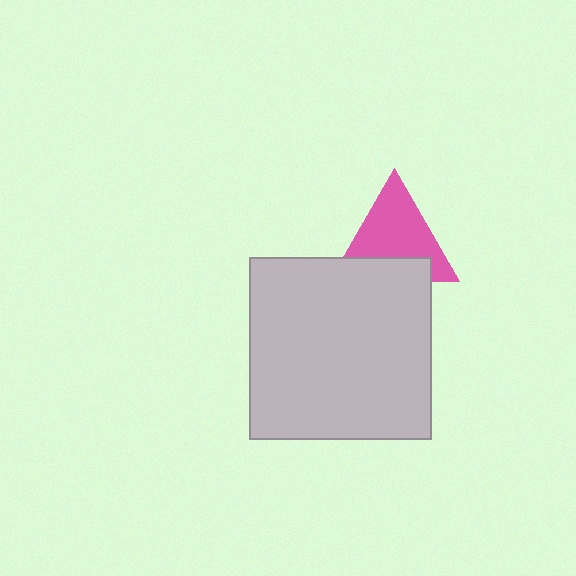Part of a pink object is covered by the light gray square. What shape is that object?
It is a triangle.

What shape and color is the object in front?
The object in front is a light gray square.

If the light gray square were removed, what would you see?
You would see the complete pink triangle.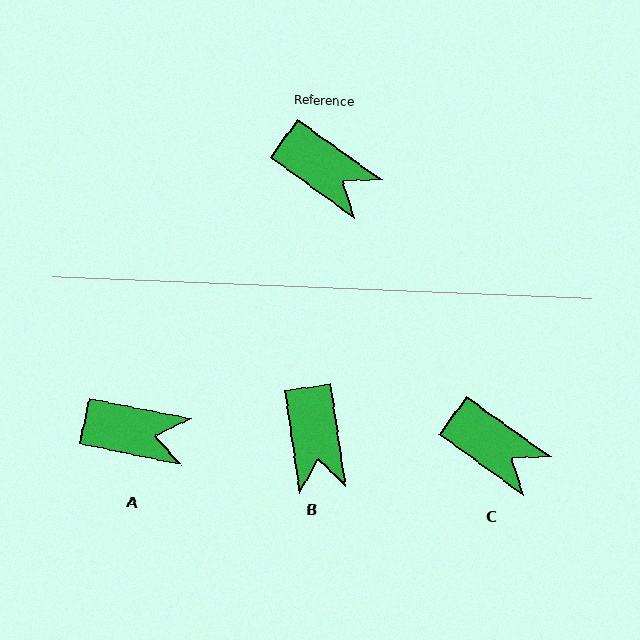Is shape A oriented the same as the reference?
No, it is off by about 24 degrees.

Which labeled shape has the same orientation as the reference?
C.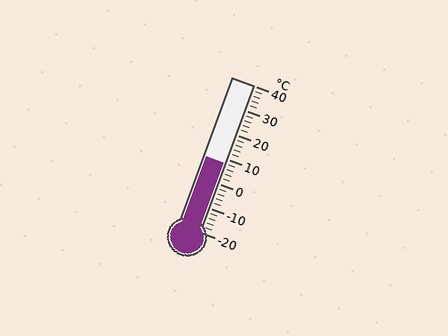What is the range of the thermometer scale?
The thermometer scale ranges from -20°C to 40°C.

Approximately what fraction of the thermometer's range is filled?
The thermometer is filled to approximately 45% of its range.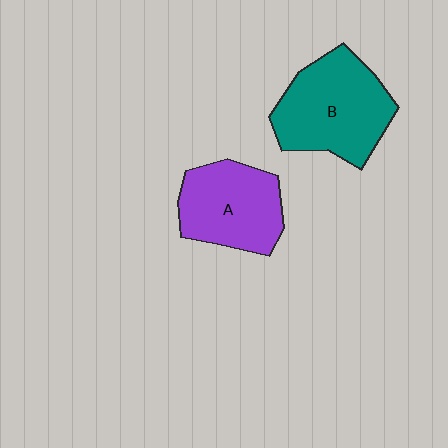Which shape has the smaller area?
Shape A (purple).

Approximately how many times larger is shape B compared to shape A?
Approximately 1.2 times.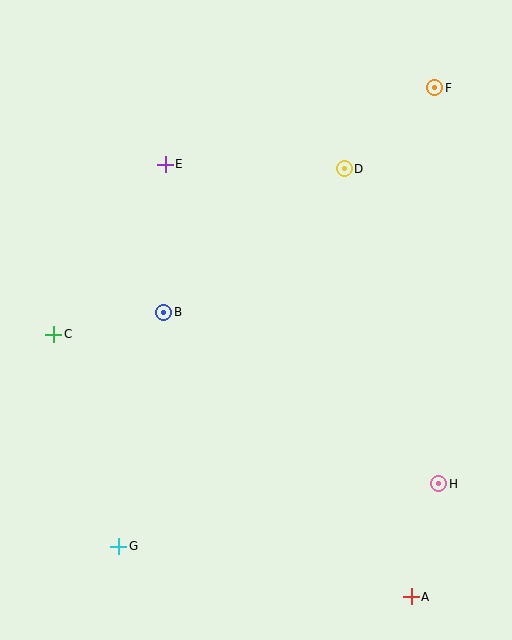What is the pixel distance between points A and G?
The distance between A and G is 297 pixels.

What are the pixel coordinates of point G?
Point G is at (119, 546).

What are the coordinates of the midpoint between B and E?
The midpoint between B and E is at (164, 238).